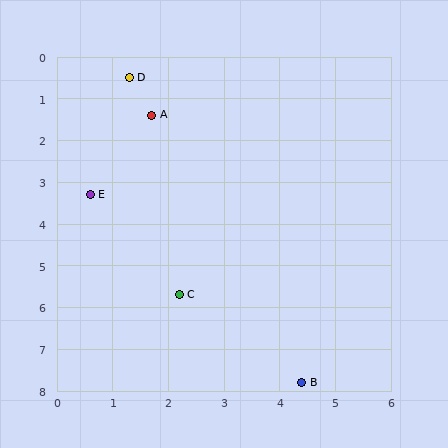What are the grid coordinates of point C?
Point C is at approximately (2.2, 5.7).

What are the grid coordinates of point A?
Point A is at approximately (1.7, 1.4).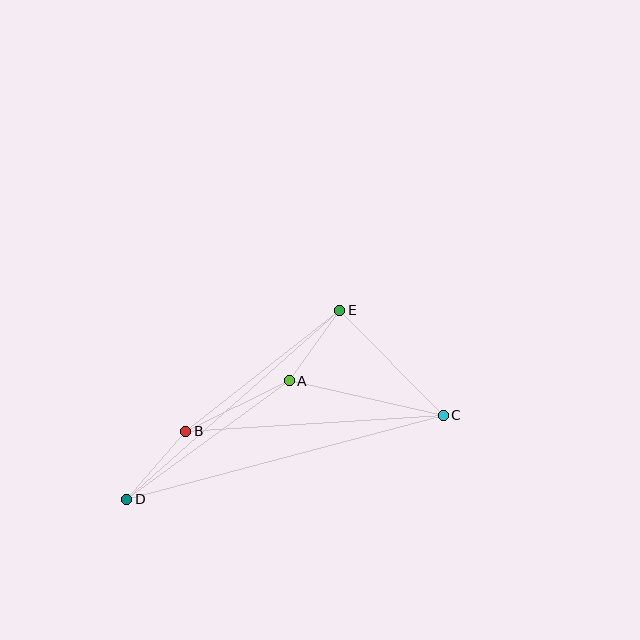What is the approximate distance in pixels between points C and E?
The distance between C and E is approximately 147 pixels.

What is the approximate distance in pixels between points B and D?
The distance between B and D is approximately 90 pixels.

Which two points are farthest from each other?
Points C and D are farthest from each other.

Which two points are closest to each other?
Points A and E are closest to each other.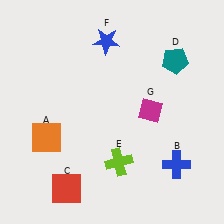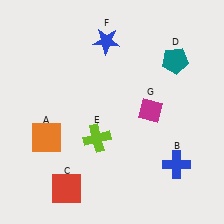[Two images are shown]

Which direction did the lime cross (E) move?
The lime cross (E) moved up.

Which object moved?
The lime cross (E) moved up.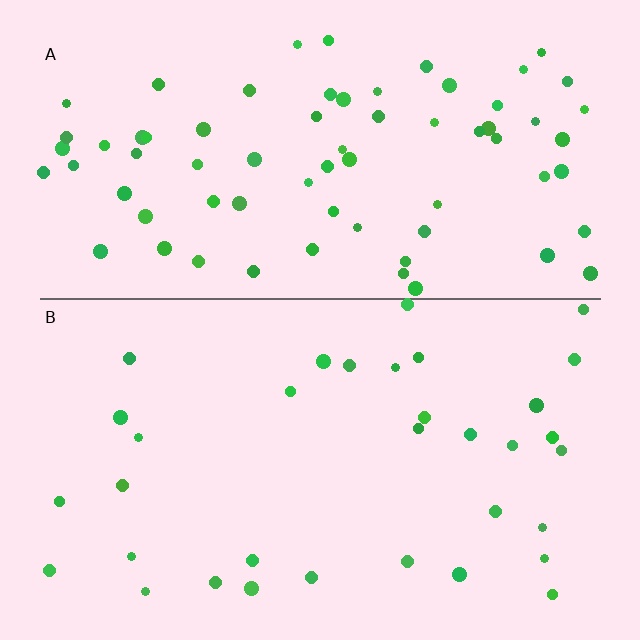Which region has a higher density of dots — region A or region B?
A (the top).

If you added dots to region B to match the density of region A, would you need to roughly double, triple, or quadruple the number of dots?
Approximately double.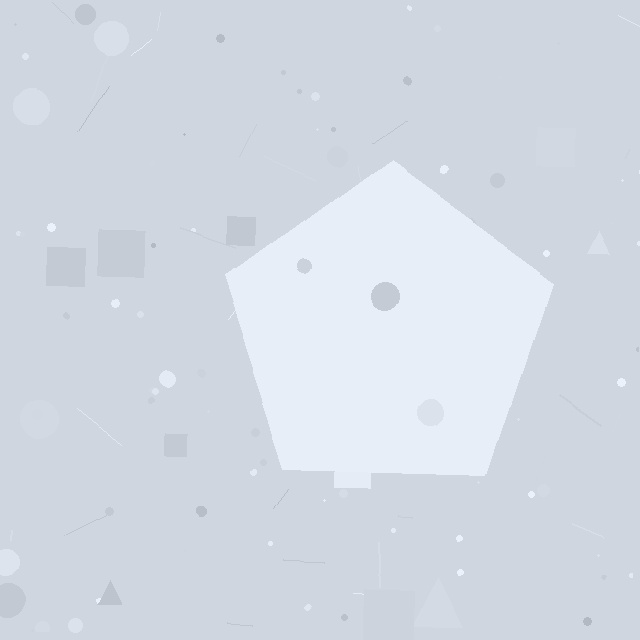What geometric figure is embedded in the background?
A pentagon is embedded in the background.